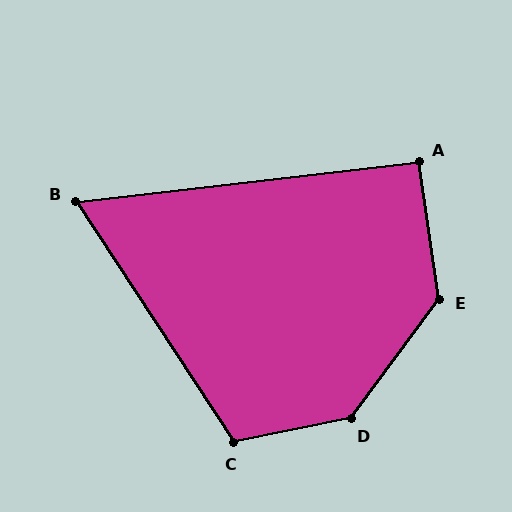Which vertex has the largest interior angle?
D, at approximately 138 degrees.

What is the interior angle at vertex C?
Approximately 111 degrees (obtuse).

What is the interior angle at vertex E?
Approximately 135 degrees (obtuse).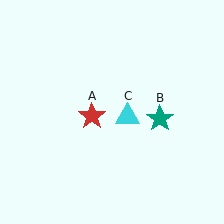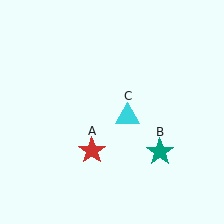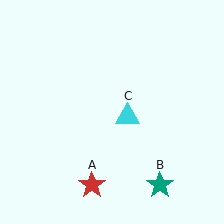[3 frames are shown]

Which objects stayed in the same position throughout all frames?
Cyan triangle (object C) remained stationary.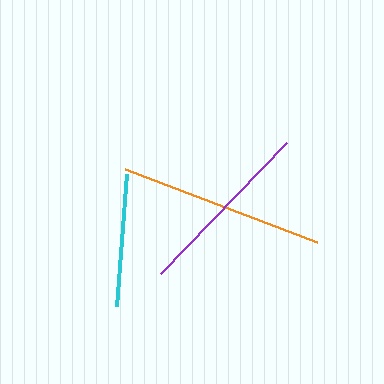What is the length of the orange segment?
The orange segment is approximately 206 pixels long.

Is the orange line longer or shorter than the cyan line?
The orange line is longer than the cyan line.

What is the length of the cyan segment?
The cyan segment is approximately 132 pixels long.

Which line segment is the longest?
The orange line is the longest at approximately 206 pixels.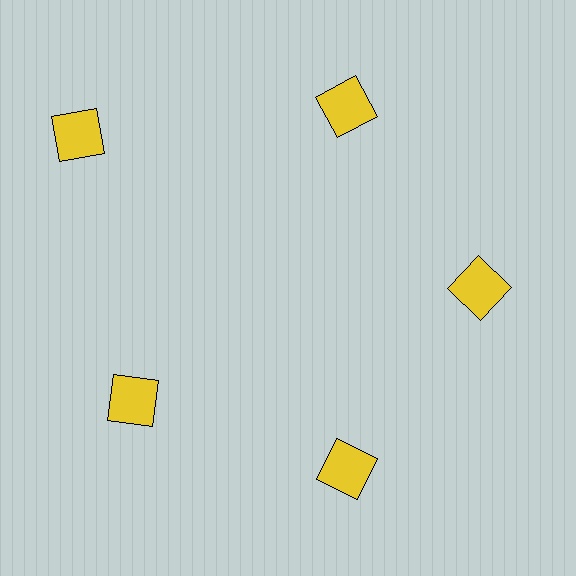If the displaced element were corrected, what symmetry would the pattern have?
It would have 5-fold rotational symmetry — the pattern would map onto itself every 72 degrees.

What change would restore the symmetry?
The symmetry would be restored by moving it inward, back onto the ring so that all 5 squares sit at equal angles and equal distance from the center.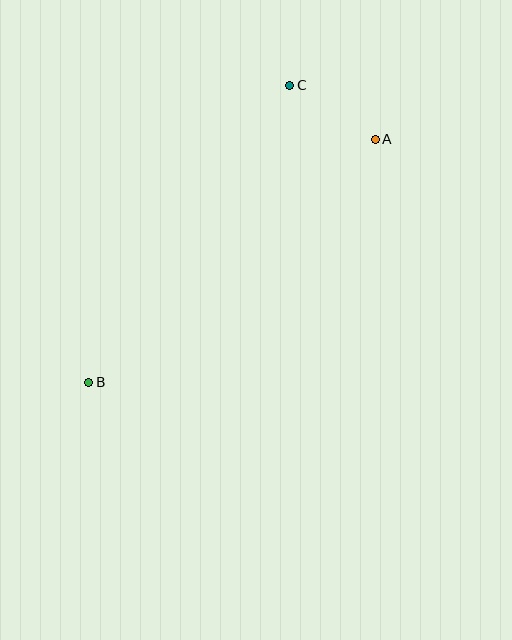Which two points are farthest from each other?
Points A and B are farthest from each other.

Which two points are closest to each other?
Points A and C are closest to each other.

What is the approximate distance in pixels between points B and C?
The distance between B and C is approximately 359 pixels.